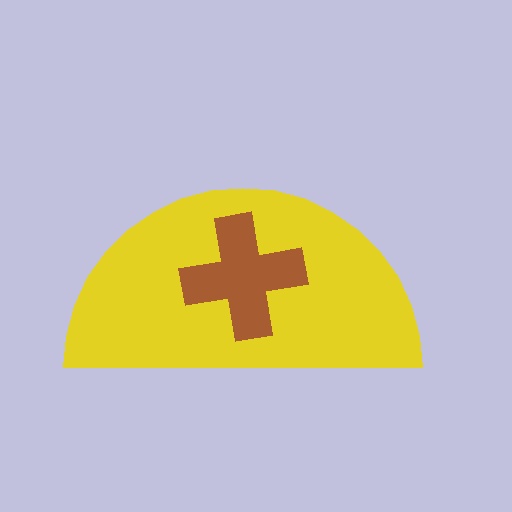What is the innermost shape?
The brown cross.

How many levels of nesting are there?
2.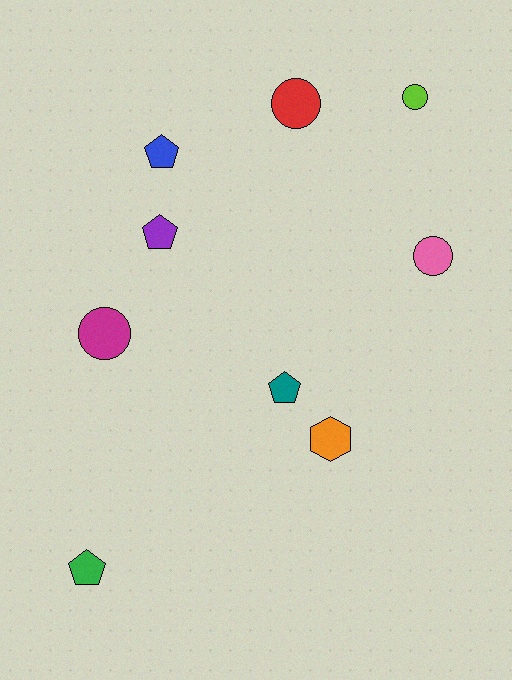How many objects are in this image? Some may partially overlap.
There are 9 objects.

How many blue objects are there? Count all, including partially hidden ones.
There is 1 blue object.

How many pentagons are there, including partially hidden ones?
There are 4 pentagons.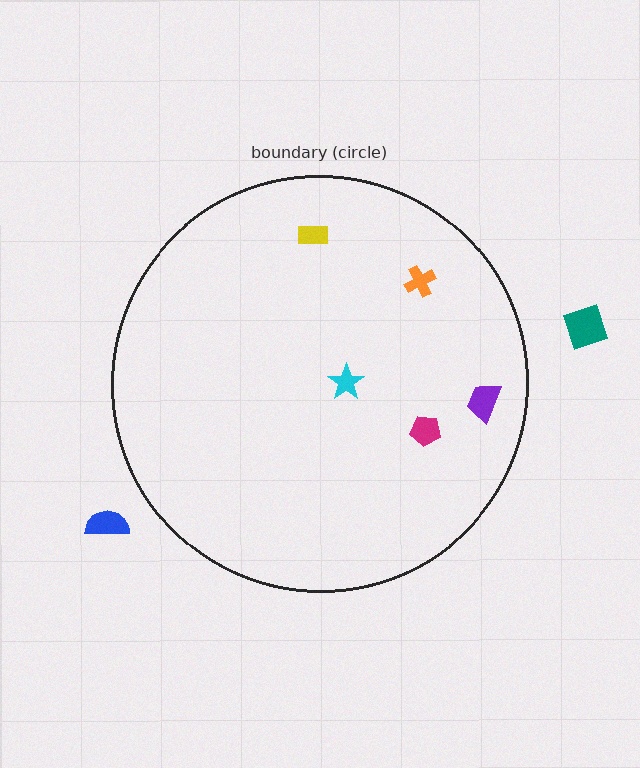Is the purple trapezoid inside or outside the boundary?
Inside.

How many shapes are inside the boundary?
5 inside, 2 outside.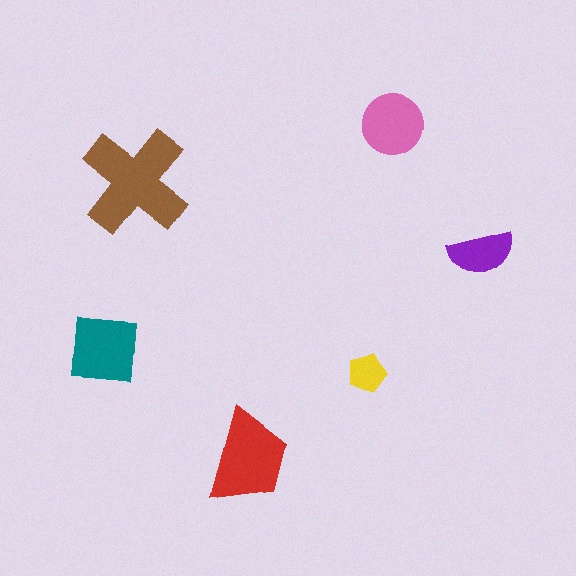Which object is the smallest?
The yellow pentagon.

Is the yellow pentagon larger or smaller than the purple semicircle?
Smaller.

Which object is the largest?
The brown cross.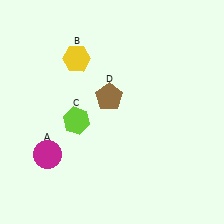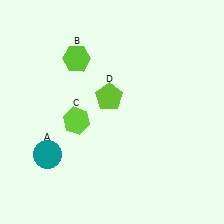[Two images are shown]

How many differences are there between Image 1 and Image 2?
There are 3 differences between the two images.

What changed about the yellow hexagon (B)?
In Image 1, B is yellow. In Image 2, it changed to lime.